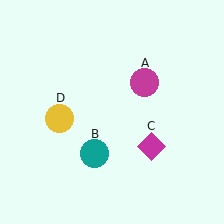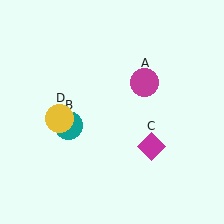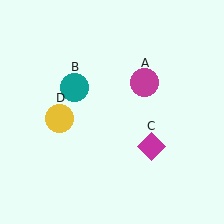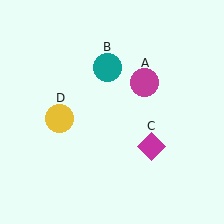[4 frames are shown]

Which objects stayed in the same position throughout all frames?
Magenta circle (object A) and magenta diamond (object C) and yellow circle (object D) remained stationary.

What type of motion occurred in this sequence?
The teal circle (object B) rotated clockwise around the center of the scene.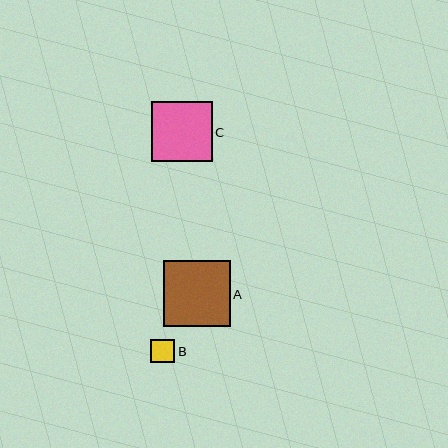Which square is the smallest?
Square B is the smallest with a size of approximately 24 pixels.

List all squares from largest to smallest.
From largest to smallest: A, C, B.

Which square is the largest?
Square A is the largest with a size of approximately 67 pixels.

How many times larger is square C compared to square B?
Square C is approximately 2.5 times the size of square B.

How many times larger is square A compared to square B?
Square A is approximately 2.8 times the size of square B.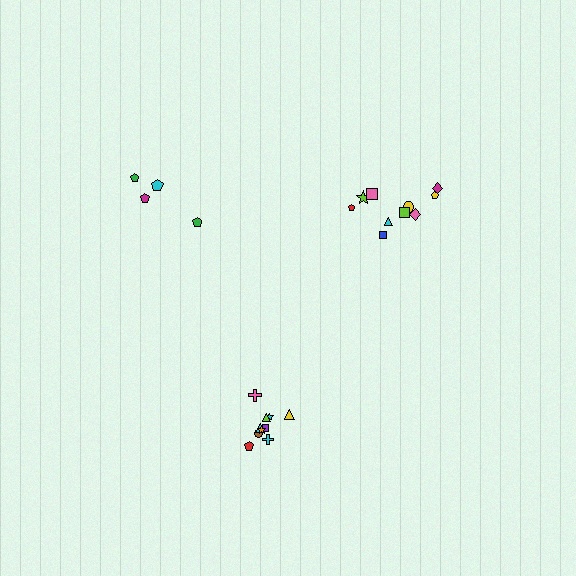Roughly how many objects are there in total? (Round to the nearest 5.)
Roughly 25 objects in total.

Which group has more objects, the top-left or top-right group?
The top-right group.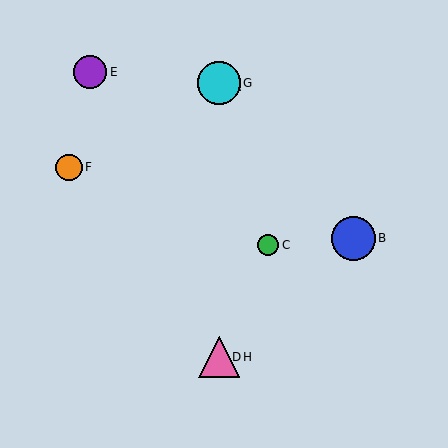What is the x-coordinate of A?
Object A is at x≈219.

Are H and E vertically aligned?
No, H is at x≈219 and E is at x≈90.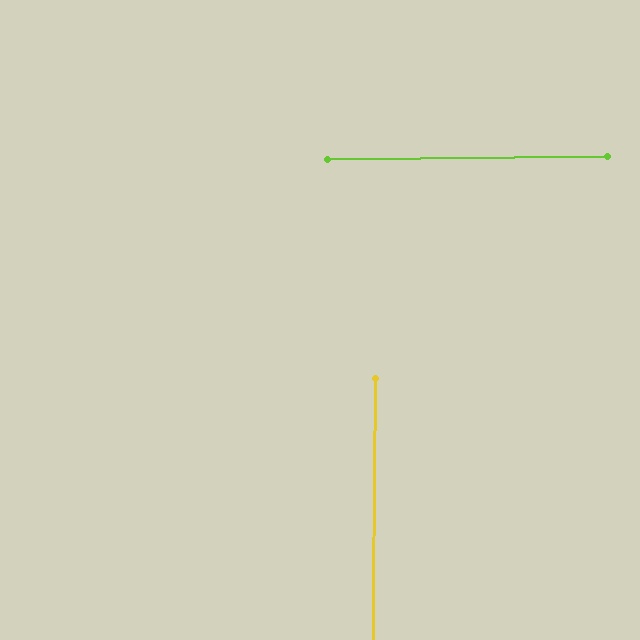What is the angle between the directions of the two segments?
Approximately 89 degrees.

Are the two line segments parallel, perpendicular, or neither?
Perpendicular — they meet at approximately 89°.